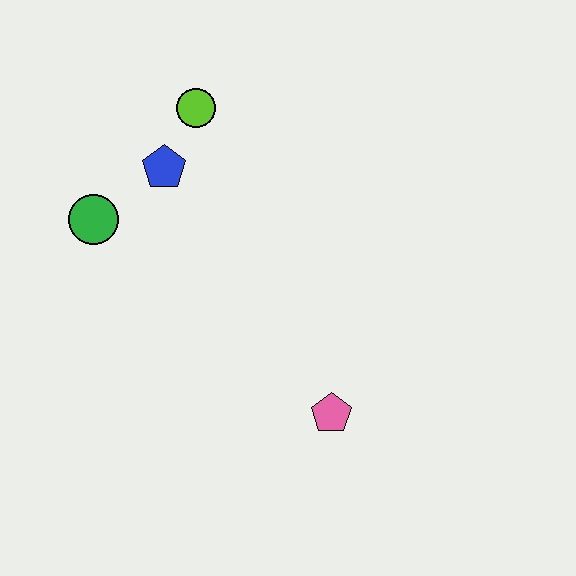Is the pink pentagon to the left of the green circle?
No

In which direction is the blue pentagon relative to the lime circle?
The blue pentagon is below the lime circle.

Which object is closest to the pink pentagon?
The blue pentagon is closest to the pink pentagon.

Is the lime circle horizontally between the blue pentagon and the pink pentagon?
Yes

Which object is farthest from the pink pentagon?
The lime circle is farthest from the pink pentagon.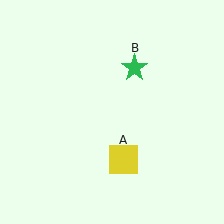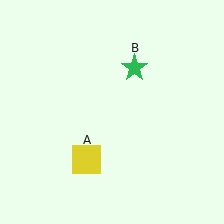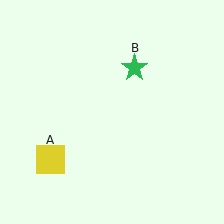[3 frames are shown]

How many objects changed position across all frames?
1 object changed position: yellow square (object A).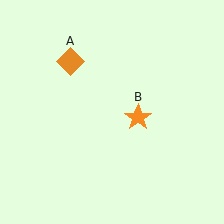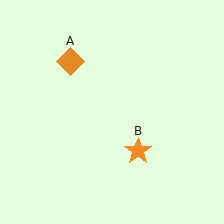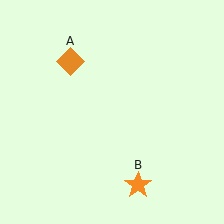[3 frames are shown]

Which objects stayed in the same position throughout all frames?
Orange diamond (object A) remained stationary.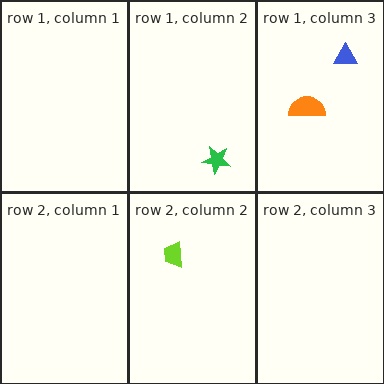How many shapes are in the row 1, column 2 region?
1.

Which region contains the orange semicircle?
The row 1, column 3 region.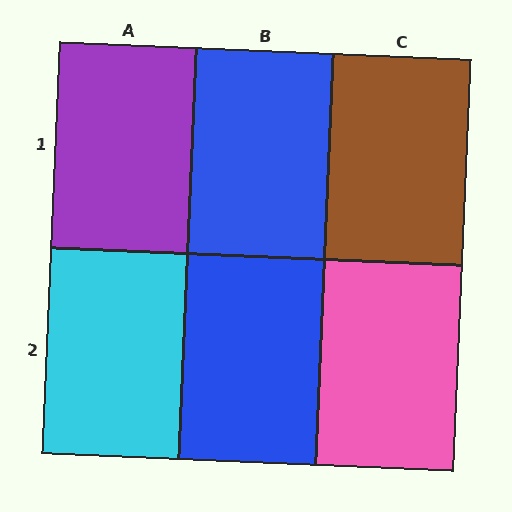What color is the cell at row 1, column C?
Brown.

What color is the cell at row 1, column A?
Purple.